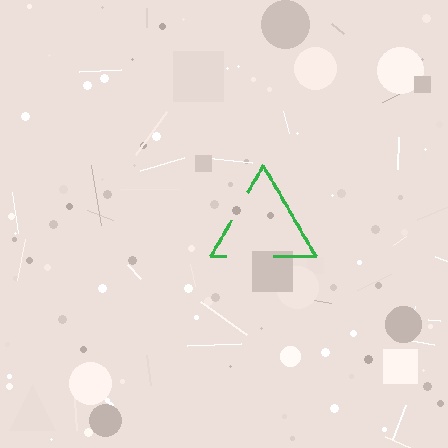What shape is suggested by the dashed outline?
The dashed outline suggests a triangle.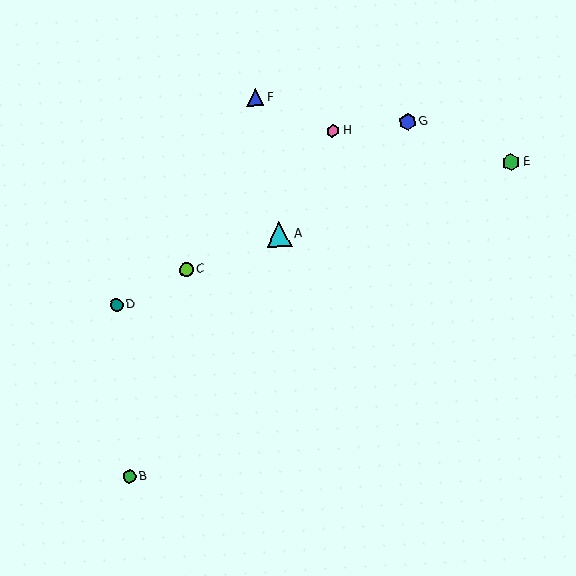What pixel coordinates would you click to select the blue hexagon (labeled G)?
Click at (408, 122) to select the blue hexagon G.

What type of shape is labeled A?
Shape A is a cyan triangle.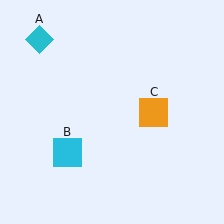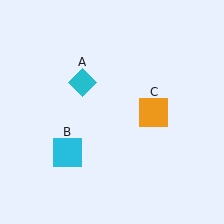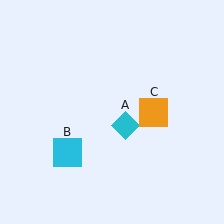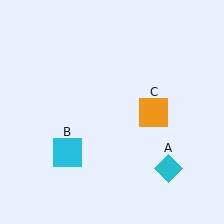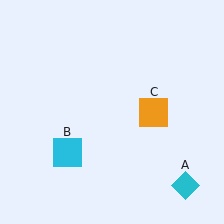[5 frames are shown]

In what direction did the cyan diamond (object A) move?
The cyan diamond (object A) moved down and to the right.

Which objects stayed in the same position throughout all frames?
Cyan square (object B) and orange square (object C) remained stationary.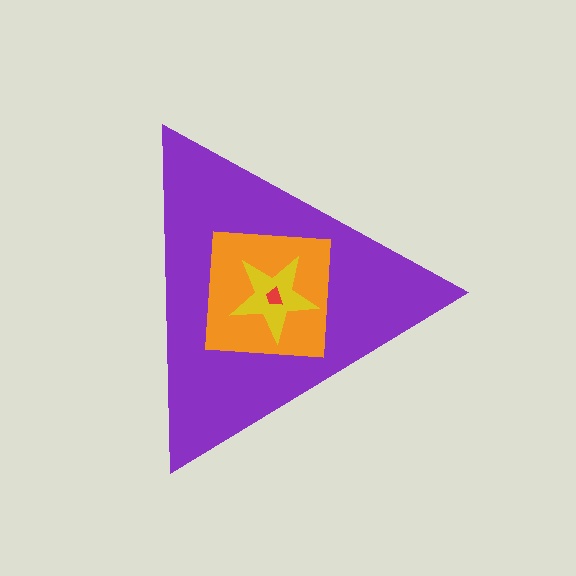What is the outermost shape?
The purple triangle.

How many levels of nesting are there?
4.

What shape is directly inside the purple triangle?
The orange square.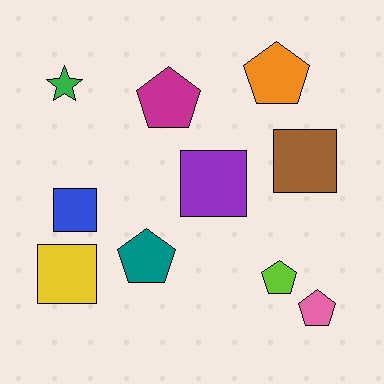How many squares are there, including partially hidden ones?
There are 4 squares.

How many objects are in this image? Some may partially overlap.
There are 10 objects.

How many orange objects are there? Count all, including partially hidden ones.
There is 1 orange object.